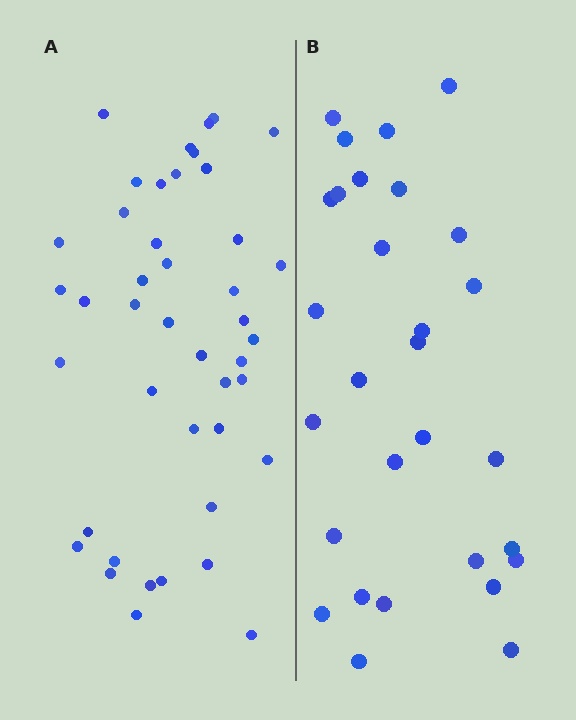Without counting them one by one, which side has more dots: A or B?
Region A (the left region) has more dots.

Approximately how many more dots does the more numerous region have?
Region A has approximately 15 more dots than region B.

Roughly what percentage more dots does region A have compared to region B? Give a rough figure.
About 50% more.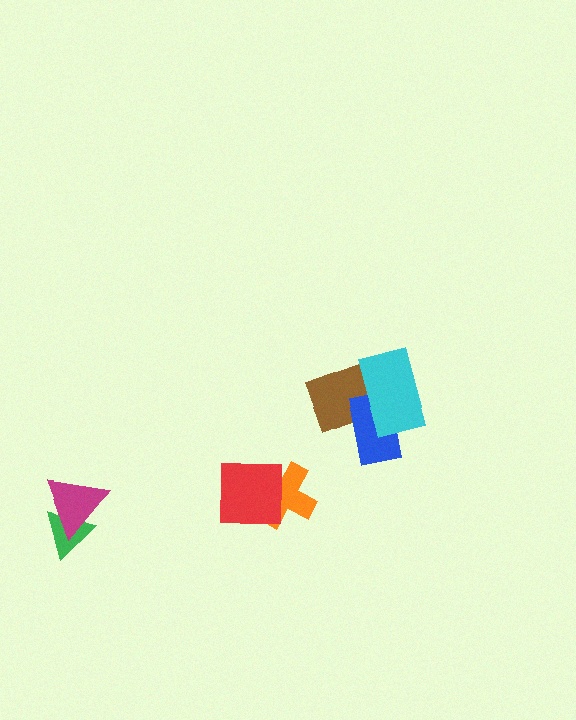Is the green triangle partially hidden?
Yes, it is partially covered by another shape.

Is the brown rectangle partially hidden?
Yes, it is partially covered by another shape.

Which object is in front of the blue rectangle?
The cyan rectangle is in front of the blue rectangle.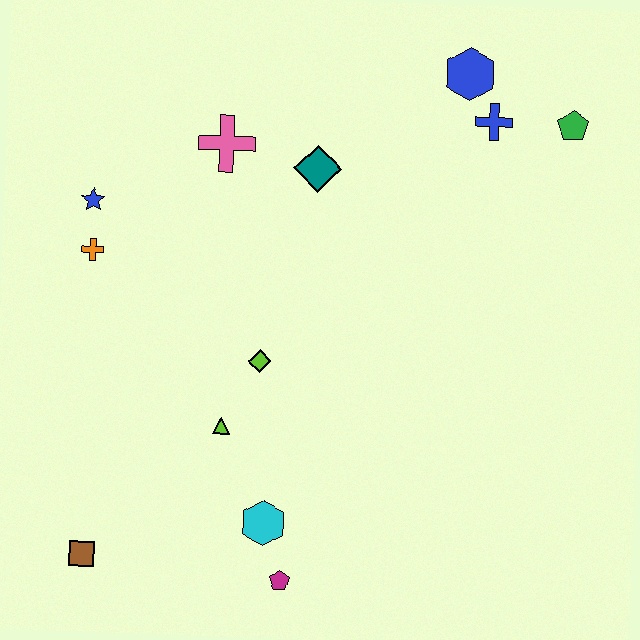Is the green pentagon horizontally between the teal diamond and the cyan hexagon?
No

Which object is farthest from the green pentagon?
The brown square is farthest from the green pentagon.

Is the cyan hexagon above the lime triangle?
No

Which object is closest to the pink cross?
The teal diamond is closest to the pink cross.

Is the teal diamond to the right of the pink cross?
Yes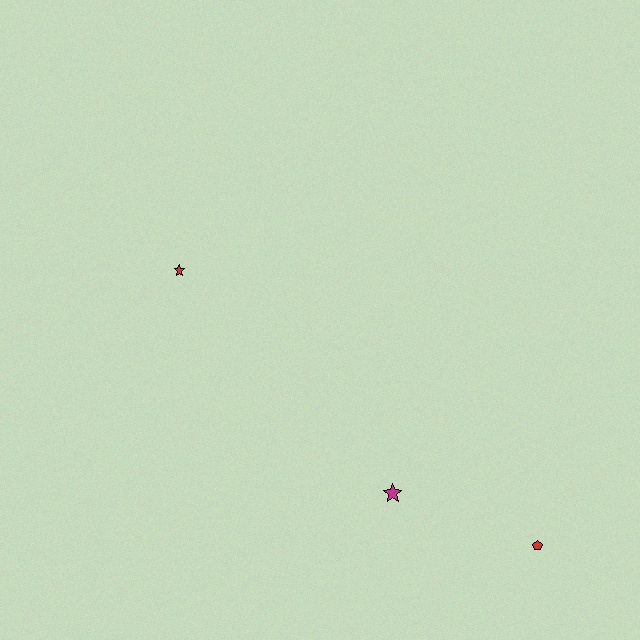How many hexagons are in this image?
There are no hexagons.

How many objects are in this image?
There are 3 objects.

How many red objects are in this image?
There are 2 red objects.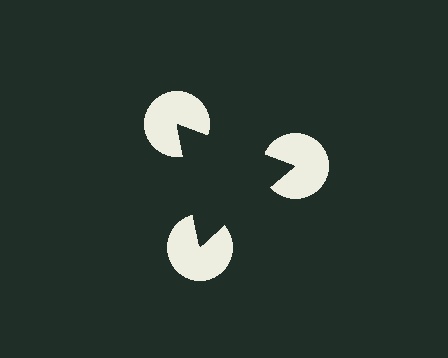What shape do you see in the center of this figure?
An illusory triangle — its edges are inferred from the aligned wedge cuts in the pac-man discs, not physically drawn.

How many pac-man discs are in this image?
There are 3 — one at each vertex of the illusory triangle.